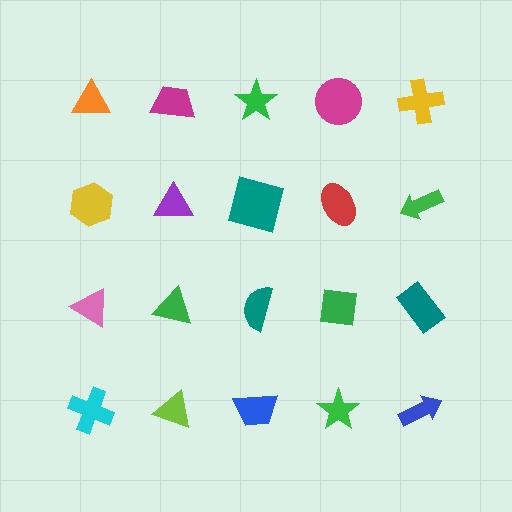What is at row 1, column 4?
A magenta circle.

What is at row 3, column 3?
A teal semicircle.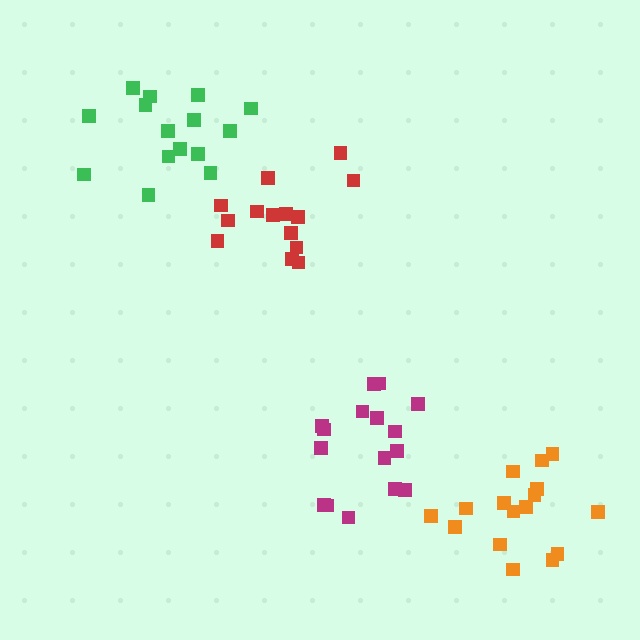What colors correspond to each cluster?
The clusters are colored: red, green, magenta, orange.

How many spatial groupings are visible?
There are 4 spatial groupings.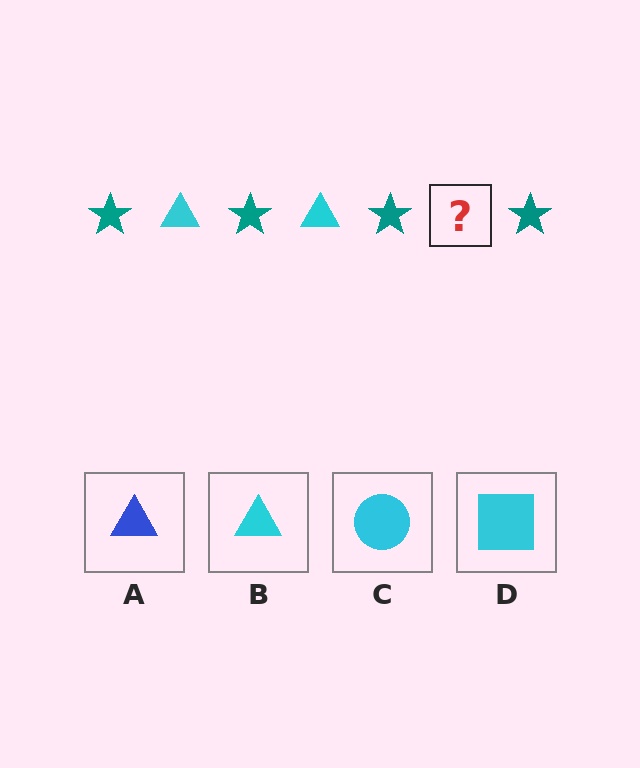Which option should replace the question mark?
Option B.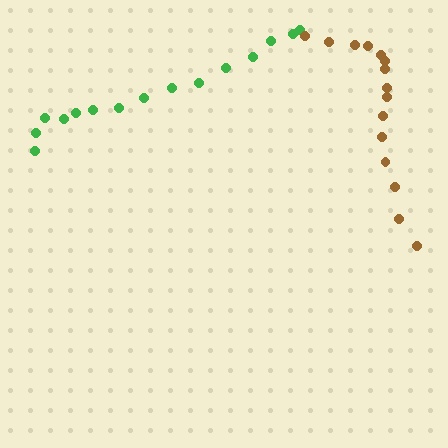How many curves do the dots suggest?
There are 2 distinct paths.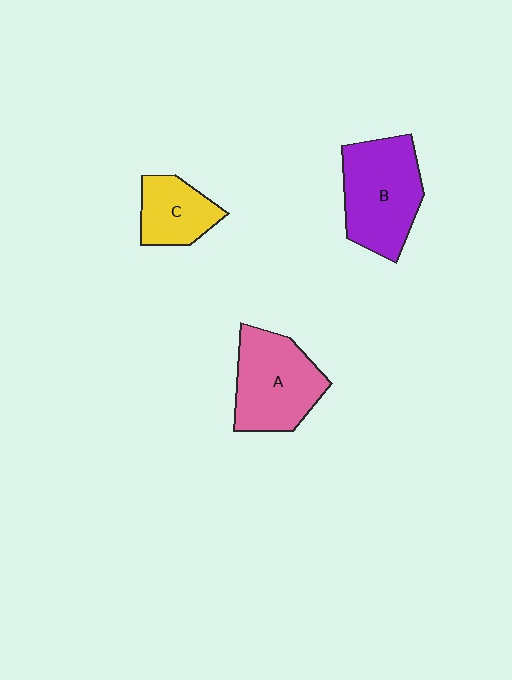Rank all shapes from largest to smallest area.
From largest to smallest: B (purple), A (pink), C (yellow).